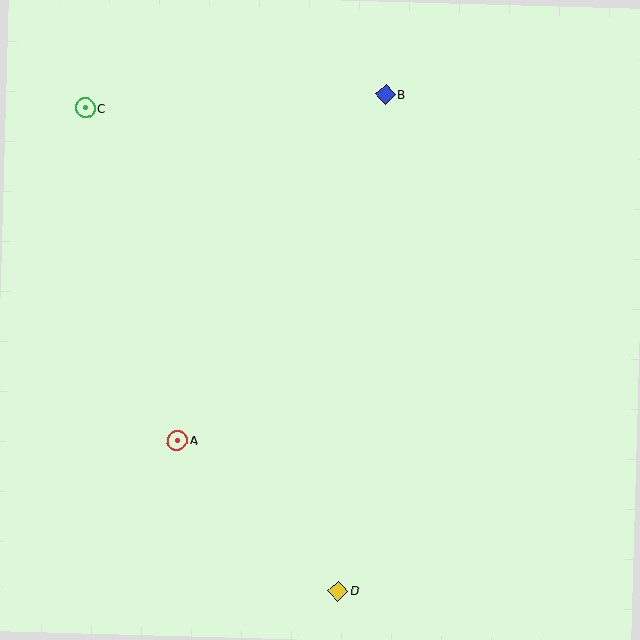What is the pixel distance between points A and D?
The distance between A and D is 221 pixels.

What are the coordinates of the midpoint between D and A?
The midpoint between D and A is at (258, 516).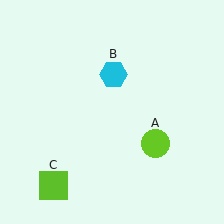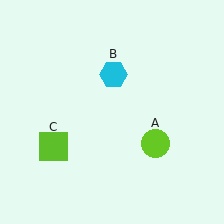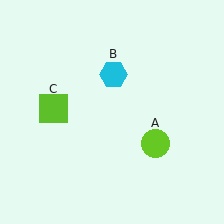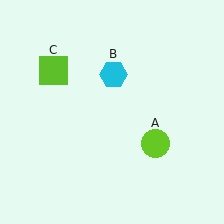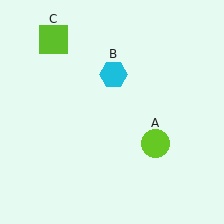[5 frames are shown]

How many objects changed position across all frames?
1 object changed position: lime square (object C).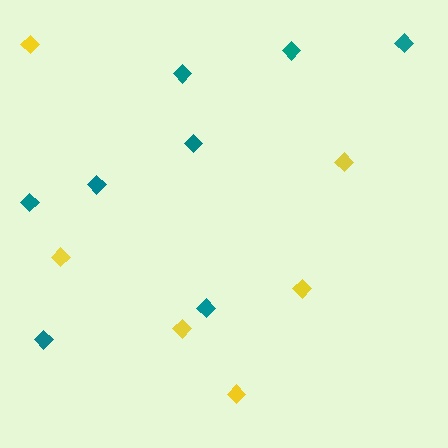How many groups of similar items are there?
There are 2 groups: one group of teal diamonds (8) and one group of yellow diamonds (6).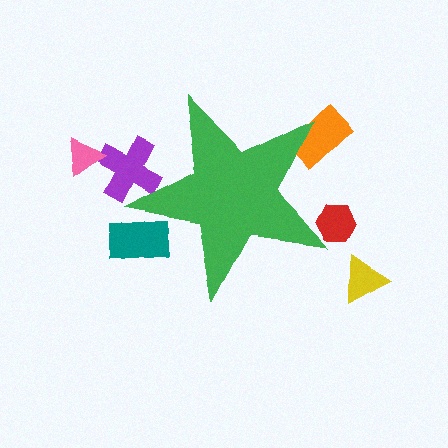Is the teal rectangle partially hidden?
Yes, the teal rectangle is partially hidden behind the green star.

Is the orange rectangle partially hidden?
Yes, the orange rectangle is partially hidden behind the green star.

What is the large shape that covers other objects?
A green star.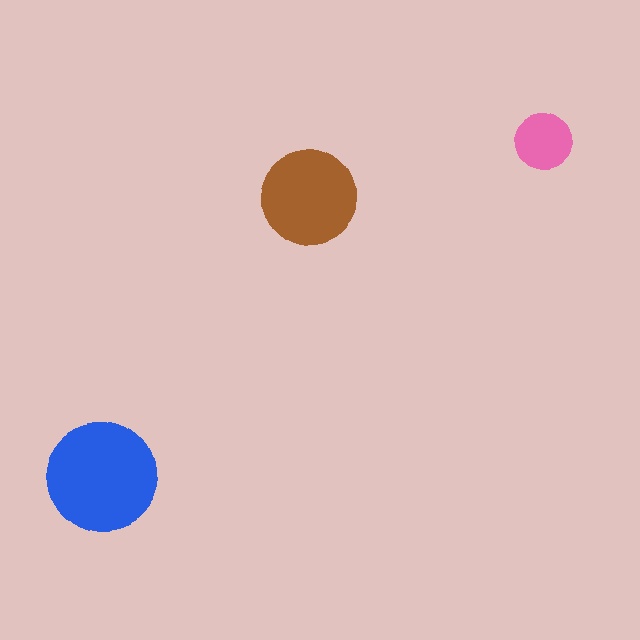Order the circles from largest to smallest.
the blue one, the brown one, the pink one.